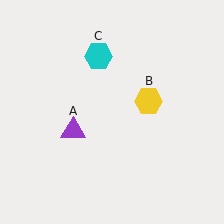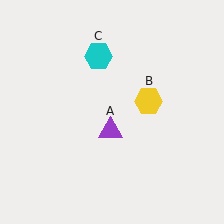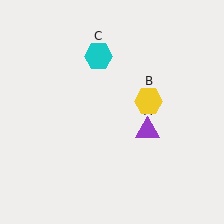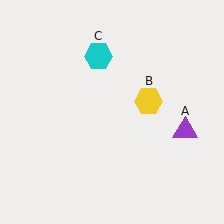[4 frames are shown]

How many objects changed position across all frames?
1 object changed position: purple triangle (object A).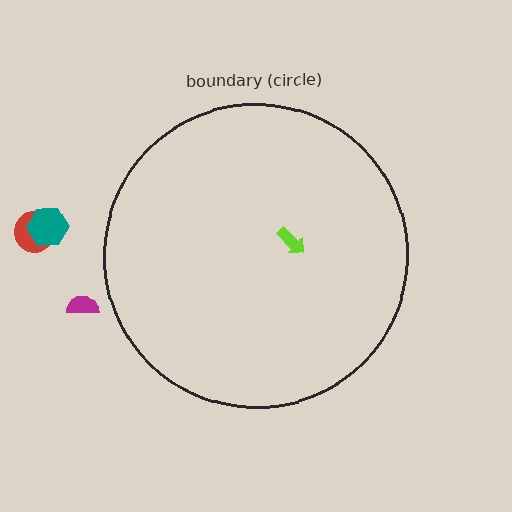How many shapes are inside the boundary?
1 inside, 3 outside.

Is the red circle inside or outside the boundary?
Outside.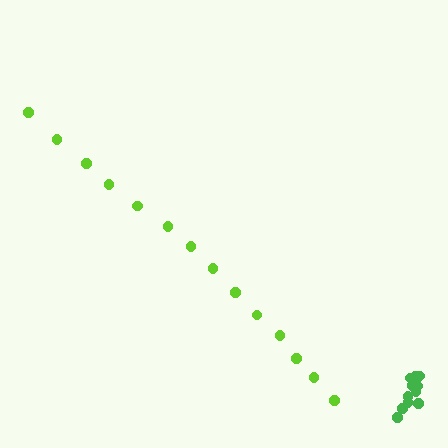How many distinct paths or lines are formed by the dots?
There are 2 distinct paths.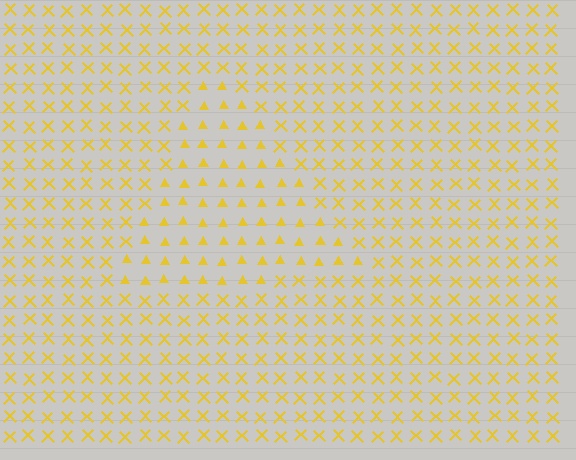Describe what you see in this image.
The image is filled with small yellow elements arranged in a uniform grid. A triangle-shaped region contains triangles, while the surrounding area contains X marks. The boundary is defined purely by the change in element shape.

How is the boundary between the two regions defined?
The boundary is defined by a change in element shape: triangles inside vs. X marks outside. All elements share the same color and spacing.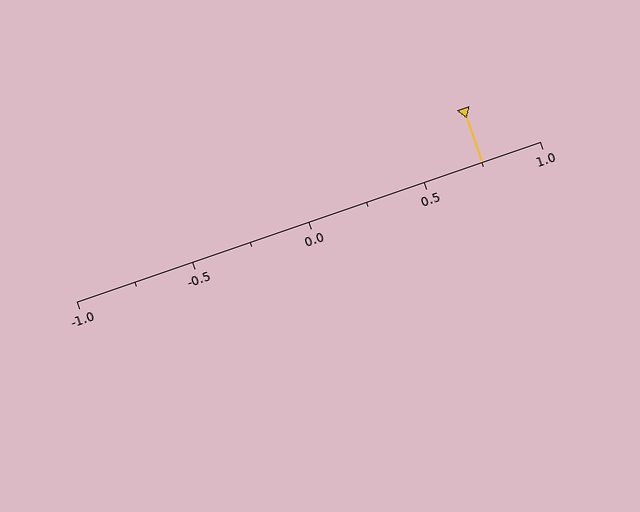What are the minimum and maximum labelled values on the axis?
The axis runs from -1.0 to 1.0.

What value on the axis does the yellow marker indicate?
The marker indicates approximately 0.75.